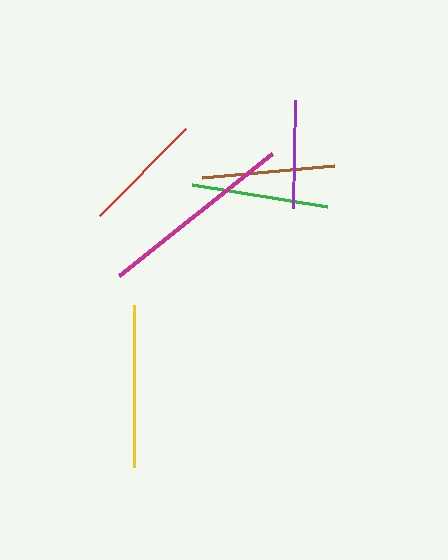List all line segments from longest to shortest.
From longest to shortest: magenta, yellow, green, brown, red, purple.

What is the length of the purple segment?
The purple segment is approximately 109 pixels long.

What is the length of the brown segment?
The brown segment is approximately 133 pixels long.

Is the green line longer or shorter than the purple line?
The green line is longer than the purple line.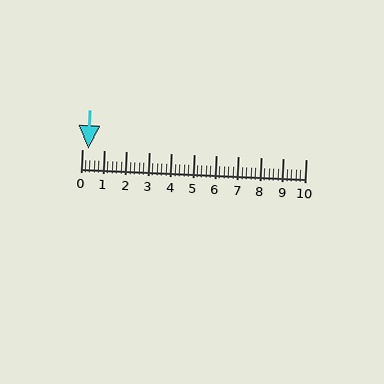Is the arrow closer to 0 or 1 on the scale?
The arrow is closer to 0.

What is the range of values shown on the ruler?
The ruler shows values from 0 to 10.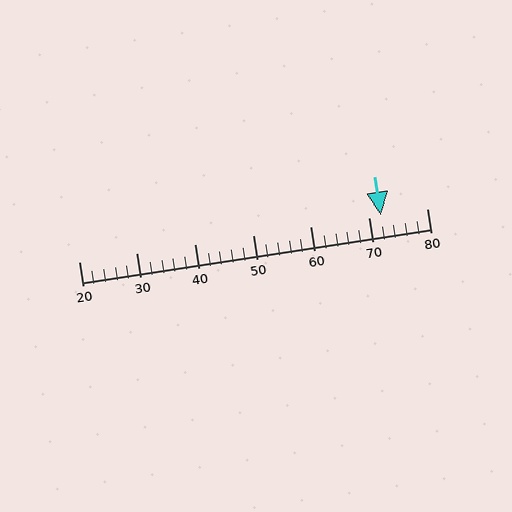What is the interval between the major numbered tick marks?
The major tick marks are spaced 10 units apart.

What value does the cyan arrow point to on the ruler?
The cyan arrow points to approximately 72.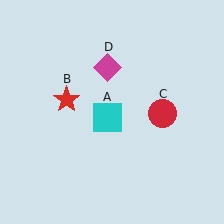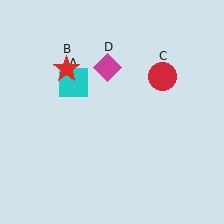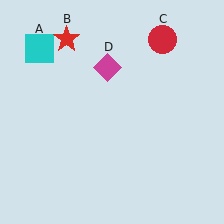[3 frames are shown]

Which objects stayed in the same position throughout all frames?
Magenta diamond (object D) remained stationary.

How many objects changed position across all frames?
3 objects changed position: cyan square (object A), red star (object B), red circle (object C).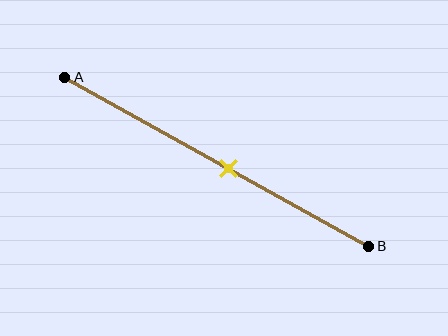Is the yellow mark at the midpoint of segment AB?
No, the mark is at about 55% from A, not at the 50% midpoint.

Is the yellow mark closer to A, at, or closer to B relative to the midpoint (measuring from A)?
The yellow mark is closer to point B than the midpoint of segment AB.